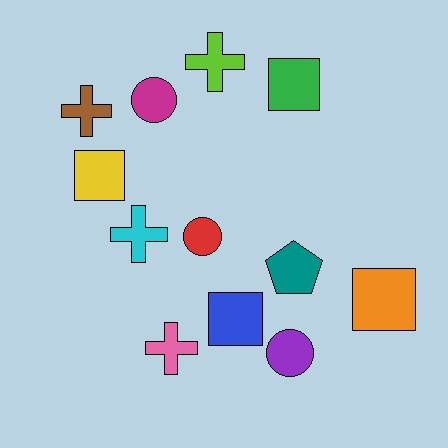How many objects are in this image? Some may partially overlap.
There are 12 objects.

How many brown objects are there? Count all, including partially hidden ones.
There is 1 brown object.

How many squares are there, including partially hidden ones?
There are 4 squares.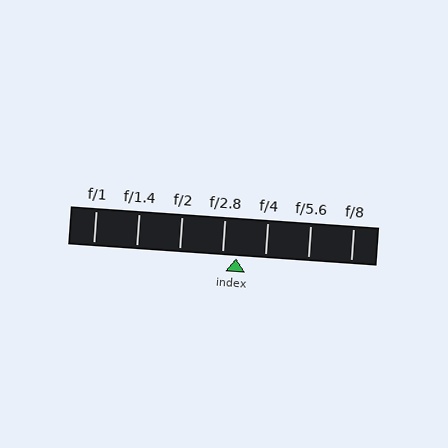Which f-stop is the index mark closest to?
The index mark is closest to f/2.8.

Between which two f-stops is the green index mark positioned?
The index mark is between f/2.8 and f/4.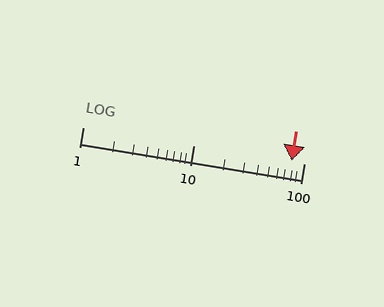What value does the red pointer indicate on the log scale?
The pointer indicates approximately 77.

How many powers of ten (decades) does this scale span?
The scale spans 2 decades, from 1 to 100.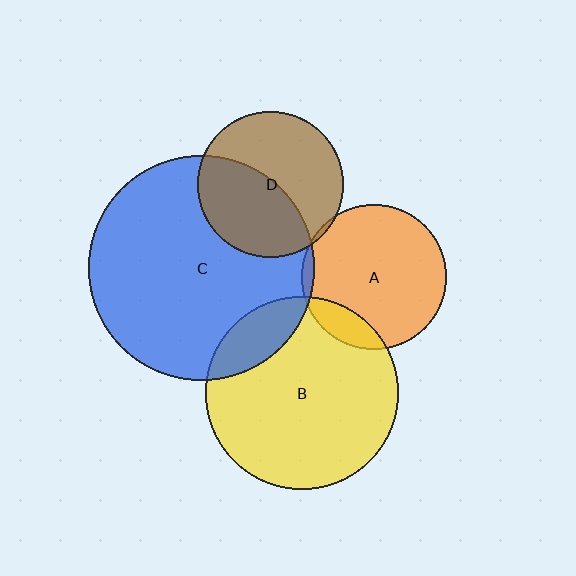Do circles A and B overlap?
Yes.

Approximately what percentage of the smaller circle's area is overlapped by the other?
Approximately 15%.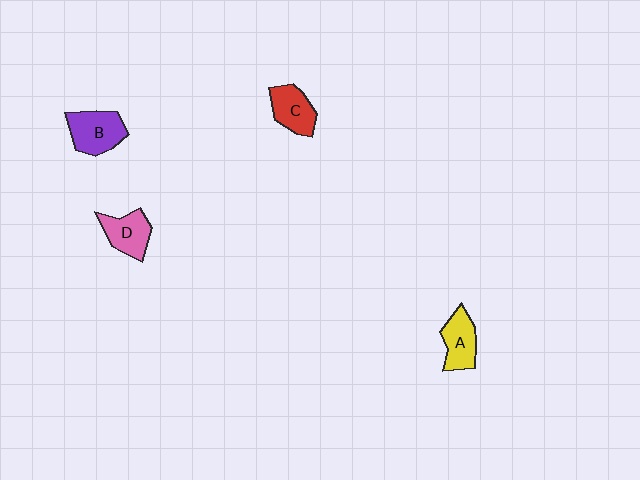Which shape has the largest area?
Shape B (purple).